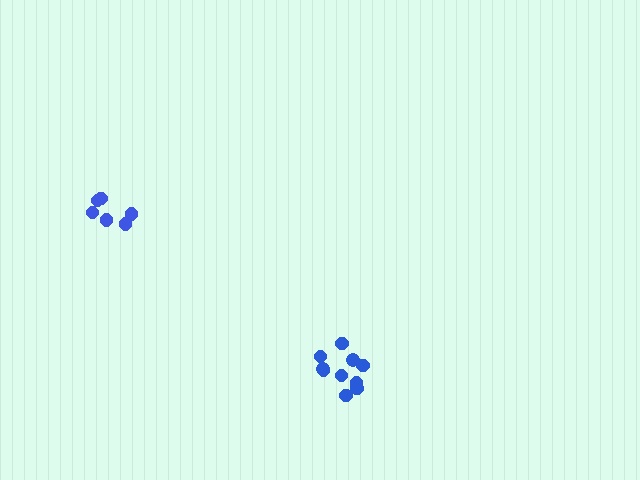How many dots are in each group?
Group 1: 10 dots, Group 2: 6 dots (16 total).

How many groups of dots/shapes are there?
There are 2 groups.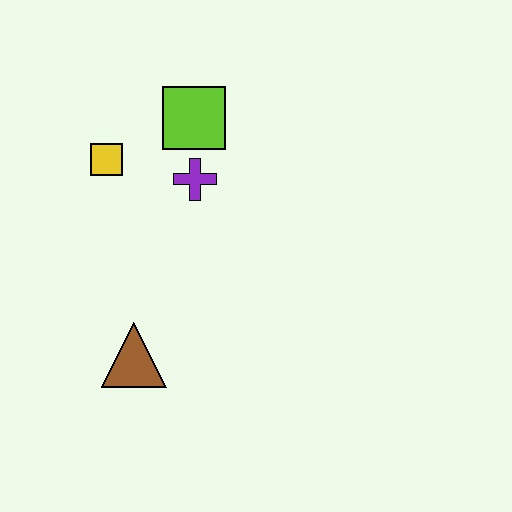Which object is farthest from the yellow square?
The brown triangle is farthest from the yellow square.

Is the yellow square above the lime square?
No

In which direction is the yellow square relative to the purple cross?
The yellow square is to the left of the purple cross.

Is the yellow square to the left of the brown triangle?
Yes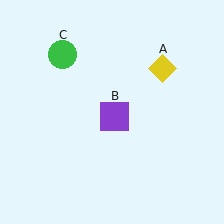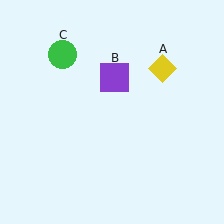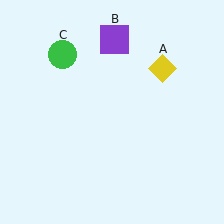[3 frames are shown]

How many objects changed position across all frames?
1 object changed position: purple square (object B).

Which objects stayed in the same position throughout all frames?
Yellow diamond (object A) and green circle (object C) remained stationary.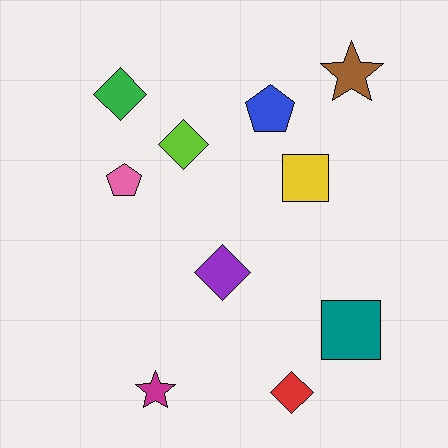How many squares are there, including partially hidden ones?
There are 2 squares.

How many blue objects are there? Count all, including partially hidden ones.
There is 1 blue object.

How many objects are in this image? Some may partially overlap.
There are 10 objects.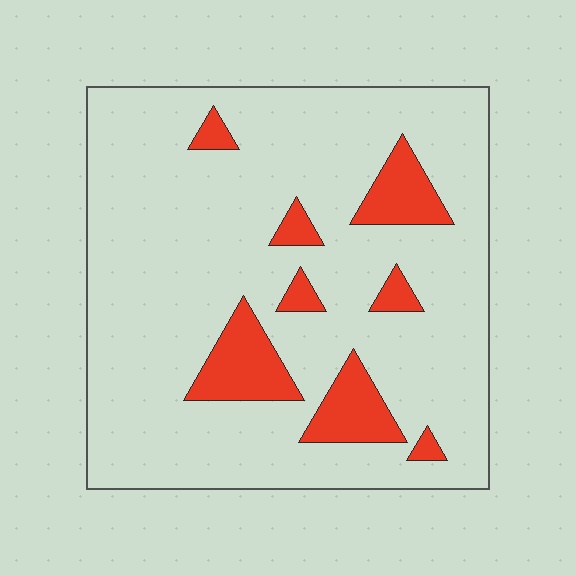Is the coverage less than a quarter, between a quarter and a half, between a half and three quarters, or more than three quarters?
Less than a quarter.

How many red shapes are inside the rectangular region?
8.